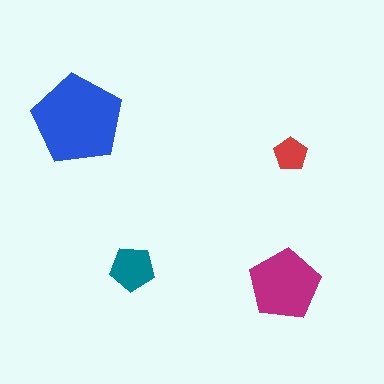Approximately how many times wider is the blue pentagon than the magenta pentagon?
About 1.5 times wider.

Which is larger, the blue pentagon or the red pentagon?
The blue one.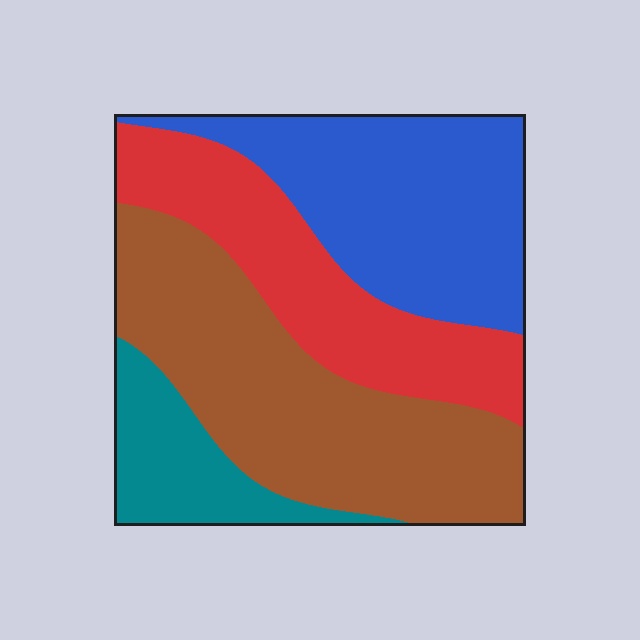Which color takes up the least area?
Teal, at roughly 10%.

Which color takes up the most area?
Brown, at roughly 35%.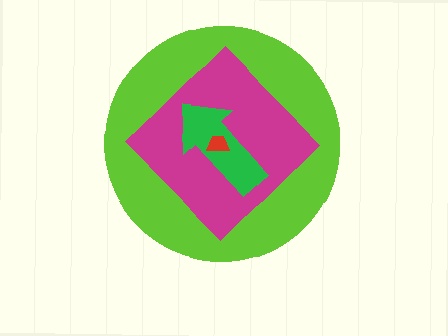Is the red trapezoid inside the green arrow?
Yes.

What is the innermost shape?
The red trapezoid.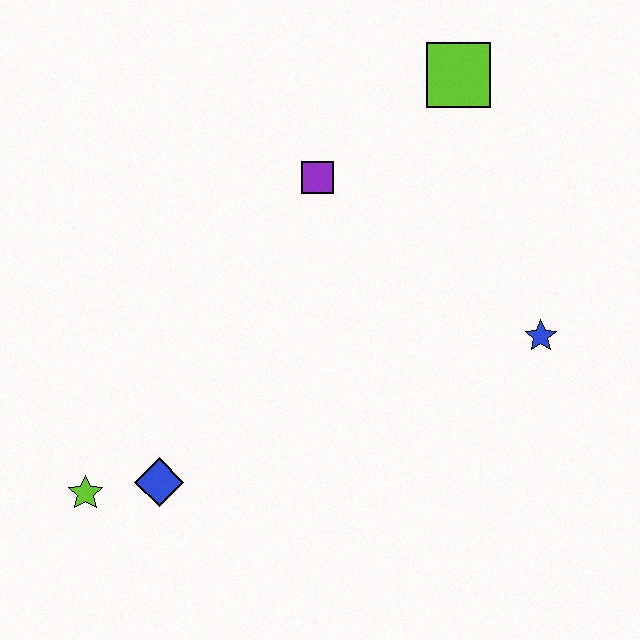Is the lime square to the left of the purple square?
No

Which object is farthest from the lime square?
The lime star is farthest from the lime square.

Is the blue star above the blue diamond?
Yes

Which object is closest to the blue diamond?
The lime star is closest to the blue diamond.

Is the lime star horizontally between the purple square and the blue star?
No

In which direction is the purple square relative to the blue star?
The purple square is to the left of the blue star.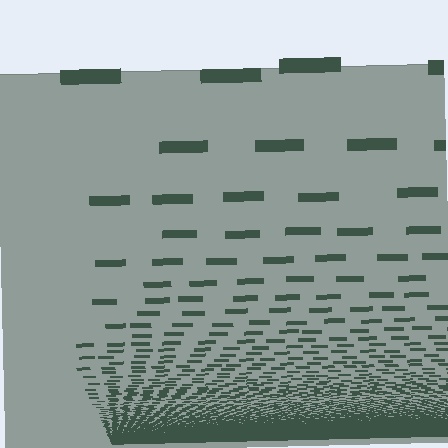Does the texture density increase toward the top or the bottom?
Density increases toward the bottom.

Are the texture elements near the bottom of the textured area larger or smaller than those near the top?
Smaller. The gradient is inverted — elements near the bottom are smaller and denser.